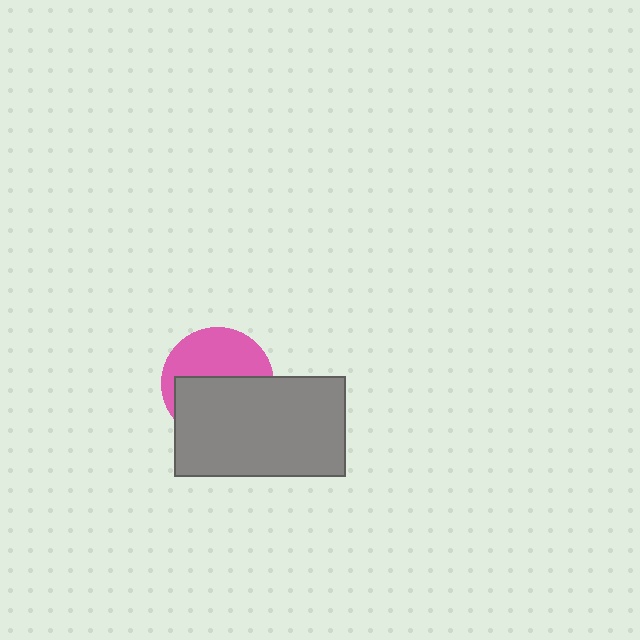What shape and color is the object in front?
The object in front is a gray rectangle.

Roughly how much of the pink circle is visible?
A small part of it is visible (roughly 45%).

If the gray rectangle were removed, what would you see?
You would see the complete pink circle.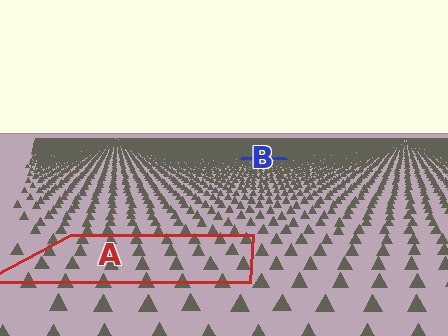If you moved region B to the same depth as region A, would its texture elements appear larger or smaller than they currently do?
They would appear larger. At a closer depth, the same texture elements are projected at a bigger on-screen size.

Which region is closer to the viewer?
Region A is closer. The texture elements there are larger and more spread out.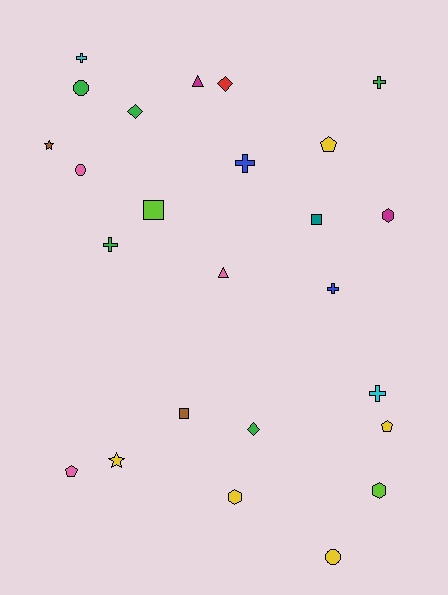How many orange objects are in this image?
There are no orange objects.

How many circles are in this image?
There are 3 circles.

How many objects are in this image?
There are 25 objects.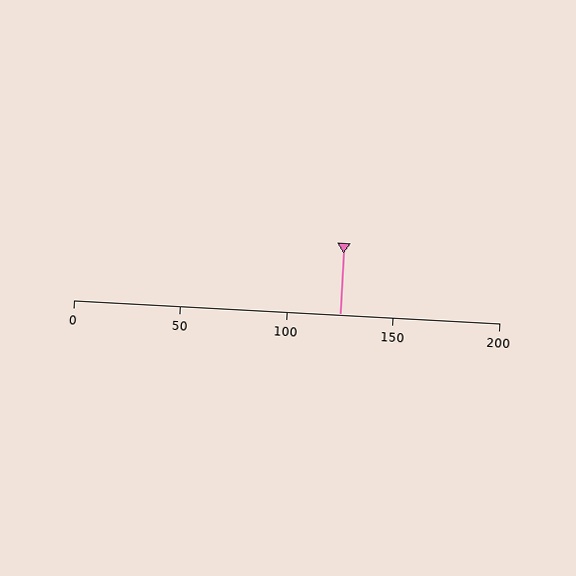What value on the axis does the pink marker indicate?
The marker indicates approximately 125.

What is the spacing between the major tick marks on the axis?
The major ticks are spaced 50 apart.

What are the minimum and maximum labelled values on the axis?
The axis runs from 0 to 200.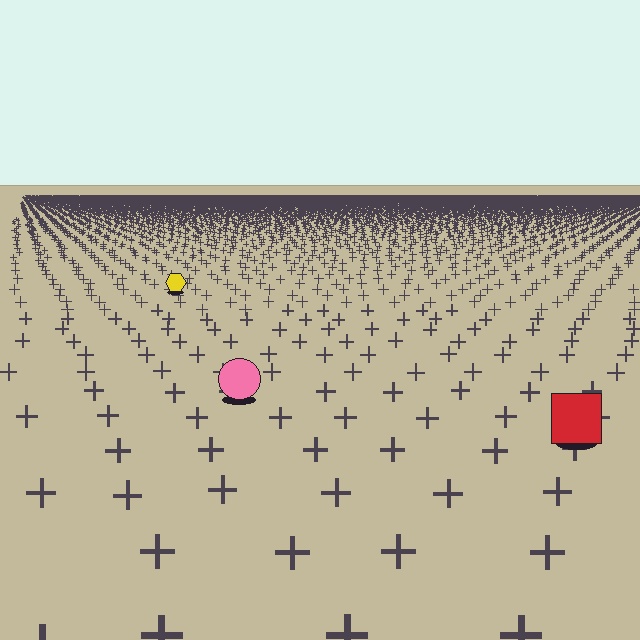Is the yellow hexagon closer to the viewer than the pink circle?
No. The pink circle is closer — you can tell from the texture gradient: the ground texture is coarser near it.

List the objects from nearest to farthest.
From nearest to farthest: the red square, the pink circle, the yellow hexagon.